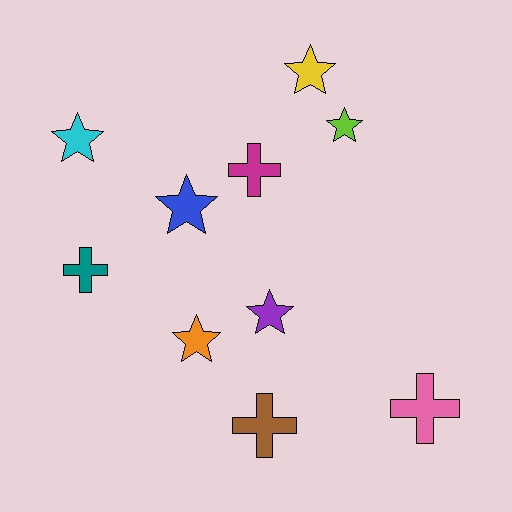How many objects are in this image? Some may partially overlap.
There are 10 objects.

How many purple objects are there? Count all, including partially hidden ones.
There is 1 purple object.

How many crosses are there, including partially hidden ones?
There are 4 crosses.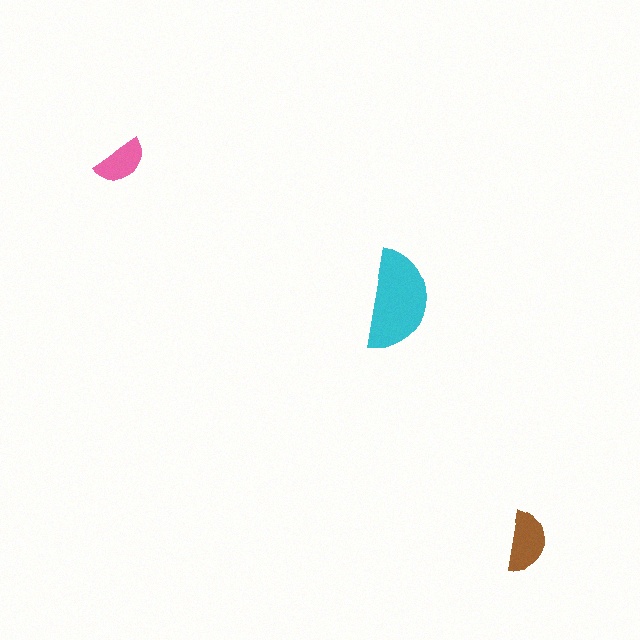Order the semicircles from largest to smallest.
the cyan one, the brown one, the pink one.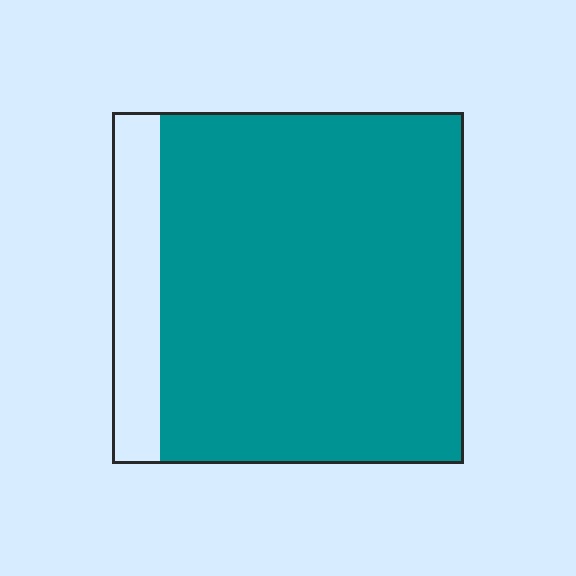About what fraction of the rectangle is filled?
About seven eighths (7/8).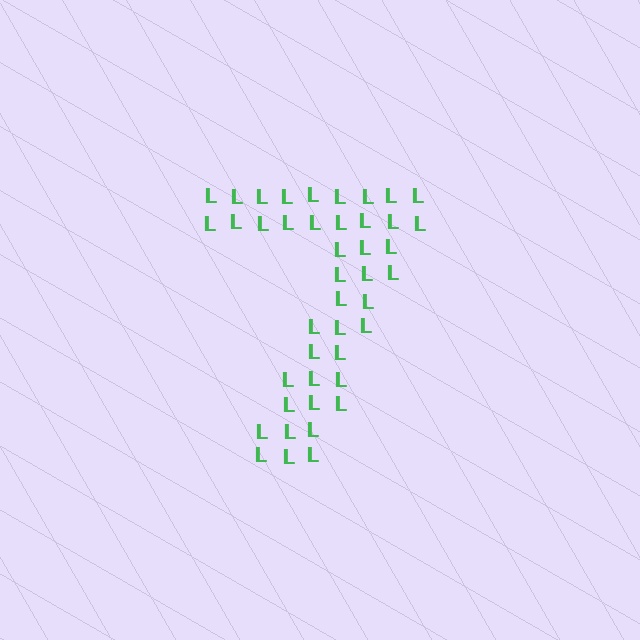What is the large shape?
The large shape is the digit 7.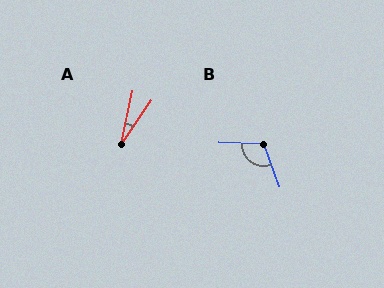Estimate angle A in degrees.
Approximately 23 degrees.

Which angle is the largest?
B, at approximately 112 degrees.